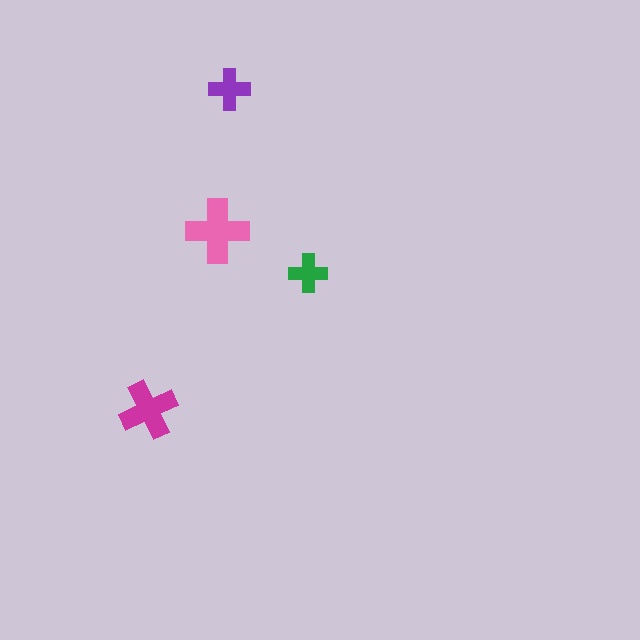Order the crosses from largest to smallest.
the pink one, the magenta one, the purple one, the green one.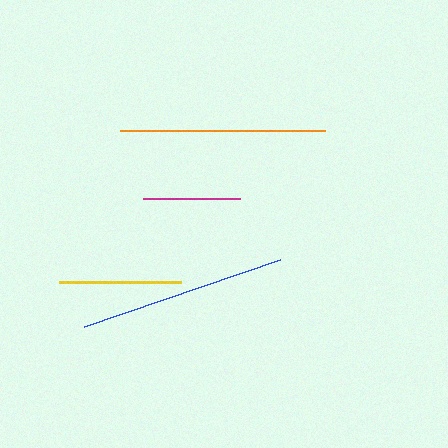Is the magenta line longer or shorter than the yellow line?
The yellow line is longer than the magenta line.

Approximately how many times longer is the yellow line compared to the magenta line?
The yellow line is approximately 1.3 times the length of the magenta line.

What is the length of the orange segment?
The orange segment is approximately 205 pixels long.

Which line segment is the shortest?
The magenta line is the shortest at approximately 97 pixels.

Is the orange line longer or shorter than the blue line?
The blue line is longer than the orange line.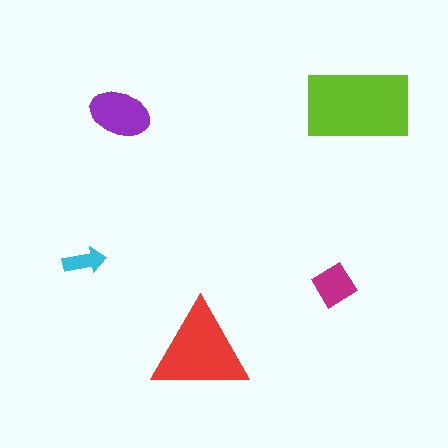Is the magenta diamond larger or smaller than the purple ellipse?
Smaller.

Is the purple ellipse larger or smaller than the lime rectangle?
Smaller.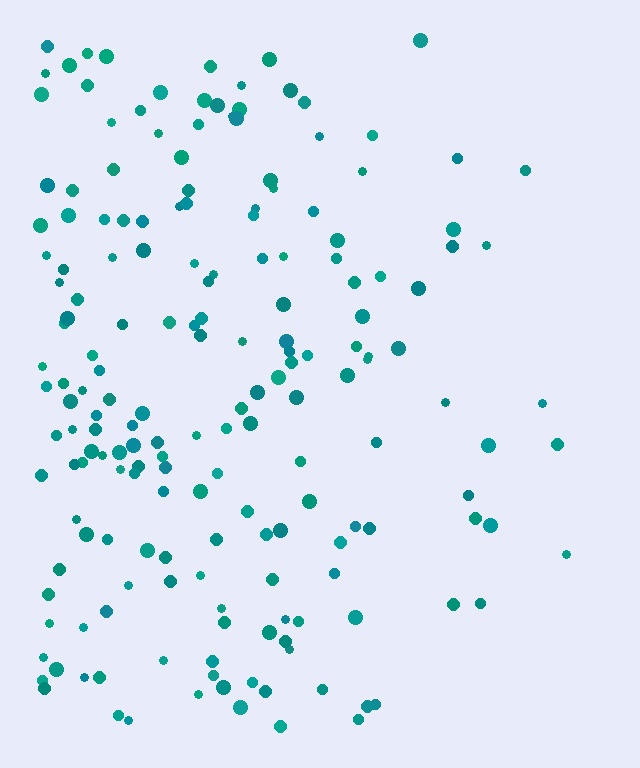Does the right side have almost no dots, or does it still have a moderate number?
Still a moderate number, just noticeably fewer than the left.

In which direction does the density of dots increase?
From right to left, with the left side densest.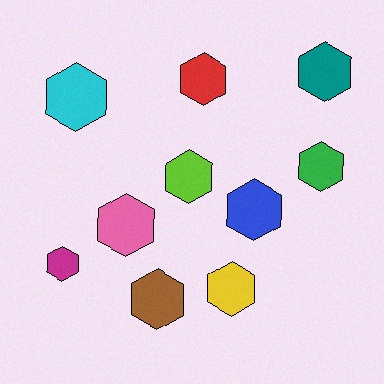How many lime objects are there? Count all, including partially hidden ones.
There is 1 lime object.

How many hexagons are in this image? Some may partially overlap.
There are 10 hexagons.